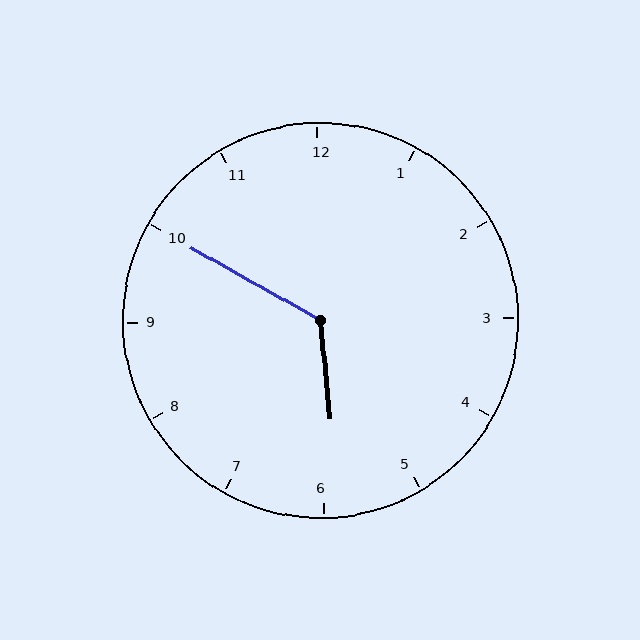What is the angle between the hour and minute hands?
Approximately 125 degrees.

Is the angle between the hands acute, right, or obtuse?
It is obtuse.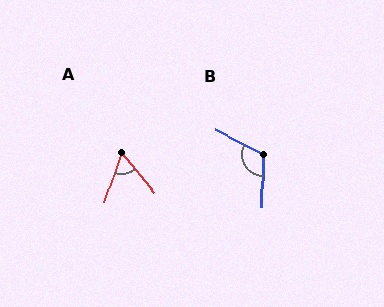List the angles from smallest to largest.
A (58°), B (117°).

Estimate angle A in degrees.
Approximately 58 degrees.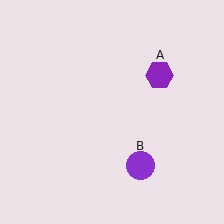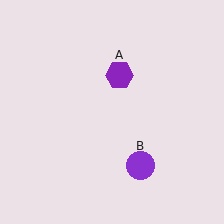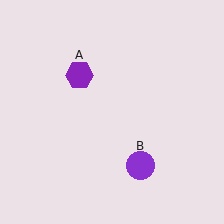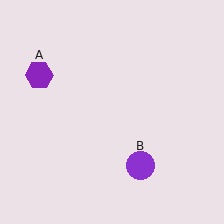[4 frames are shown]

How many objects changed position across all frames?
1 object changed position: purple hexagon (object A).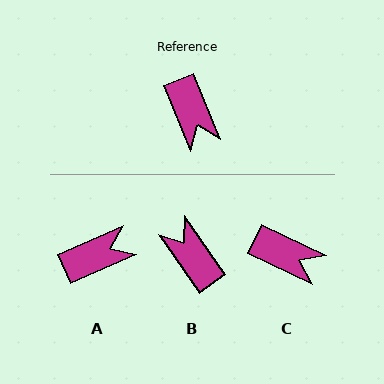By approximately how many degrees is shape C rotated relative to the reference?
Approximately 42 degrees counter-clockwise.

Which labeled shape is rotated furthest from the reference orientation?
B, about 167 degrees away.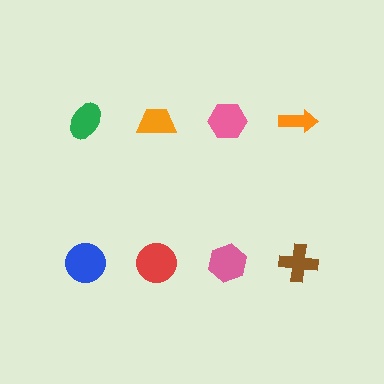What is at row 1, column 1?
A green ellipse.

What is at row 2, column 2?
A red circle.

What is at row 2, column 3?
A pink hexagon.